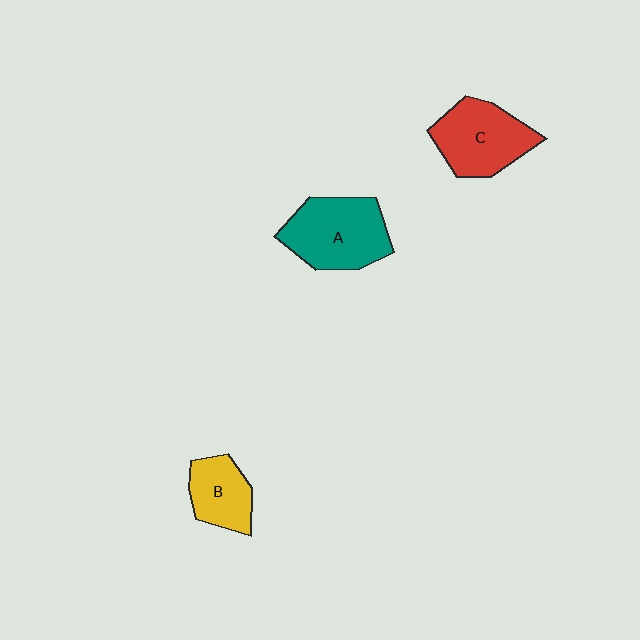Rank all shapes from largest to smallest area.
From largest to smallest: A (teal), C (red), B (yellow).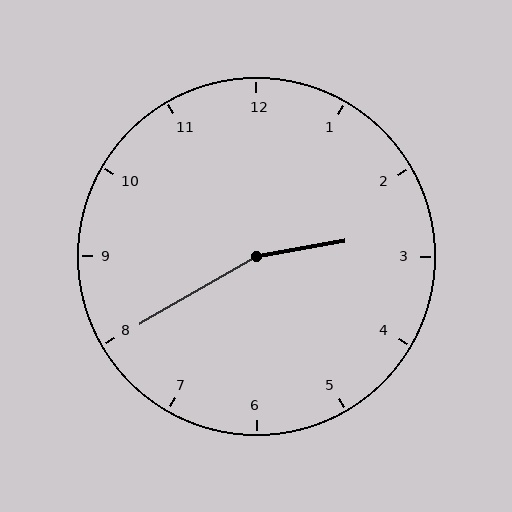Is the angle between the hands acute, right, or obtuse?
It is obtuse.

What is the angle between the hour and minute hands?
Approximately 160 degrees.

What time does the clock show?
2:40.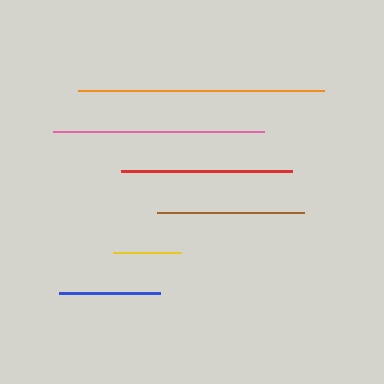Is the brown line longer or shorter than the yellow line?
The brown line is longer than the yellow line.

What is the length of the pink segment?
The pink segment is approximately 211 pixels long.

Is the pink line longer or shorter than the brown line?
The pink line is longer than the brown line.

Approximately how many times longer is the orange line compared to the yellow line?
The orange line is approximately 3.6 times the length of the yellow line.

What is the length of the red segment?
The red segment is approximately 171 pixels long.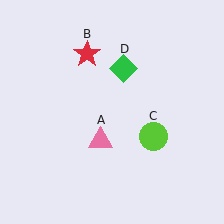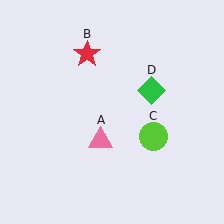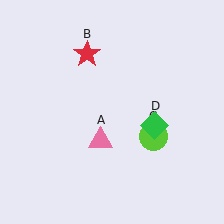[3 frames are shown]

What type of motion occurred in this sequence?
The green diamond (object D) rotated clockwise around the center of the scene.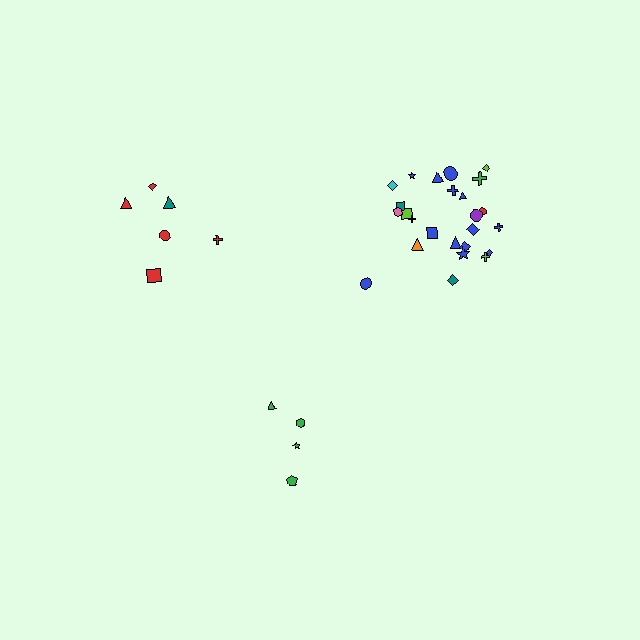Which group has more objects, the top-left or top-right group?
The top-right group.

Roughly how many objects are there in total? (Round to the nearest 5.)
Roughly 35 objects in total.